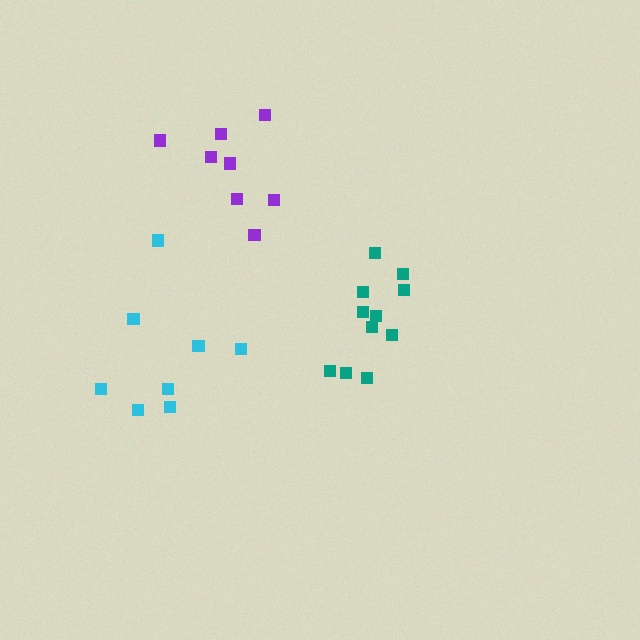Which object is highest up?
The purple cluster is topmost.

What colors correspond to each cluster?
The clusters are colored: teal, purple, cyan.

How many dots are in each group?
Group 1: 11 dots, Group 2: 8 dots, Group 3: 8 dots (27 total).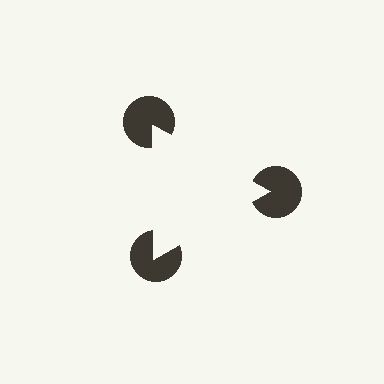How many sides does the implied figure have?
3 sides.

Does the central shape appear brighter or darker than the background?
It typically appears slightly brighter than the background, even though no actual brightness change is drawn.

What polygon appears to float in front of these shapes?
An illusory triangle — its edges are inferred from the aligned wedge cuts in the pac-man discs, not physically drawn.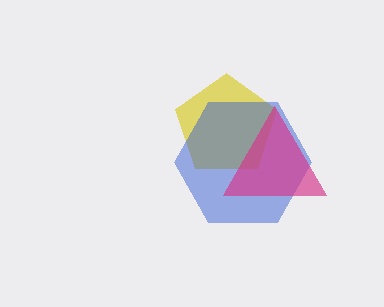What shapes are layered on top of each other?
The layered shapes are: a yellow pentagon, a blue hexagon, a magenta triangle.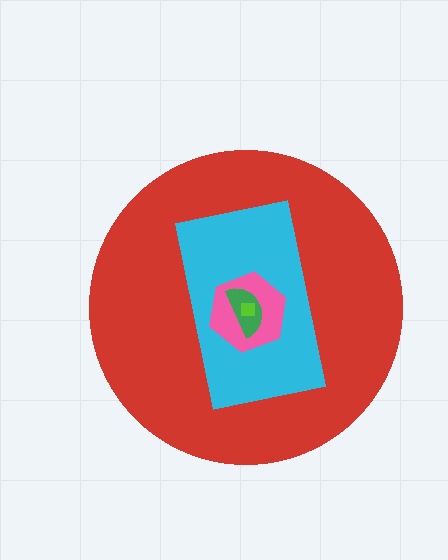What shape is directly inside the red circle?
The cyan rectangle.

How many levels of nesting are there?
5.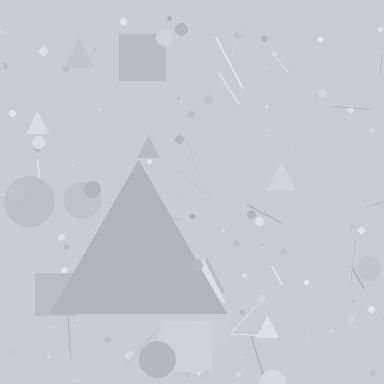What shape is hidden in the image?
A triangle is hidden in the image.